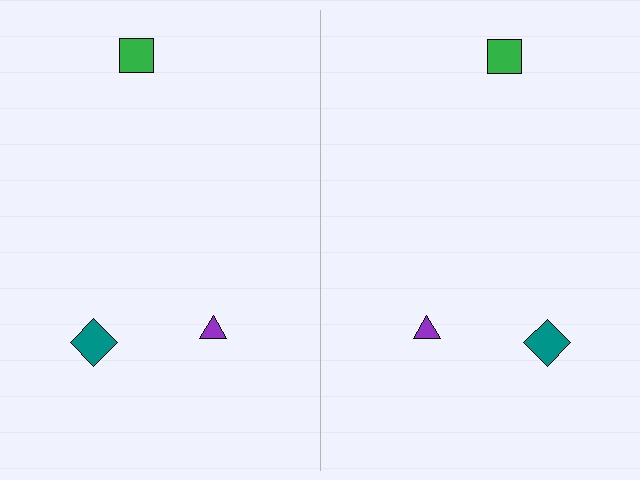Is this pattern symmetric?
Yes, this pattern has bilateral (reflection) symmetry.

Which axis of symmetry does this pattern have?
The pattern has a vertical axis of symmetry running through the center of the image.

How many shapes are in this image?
There are 6 shapes in this image.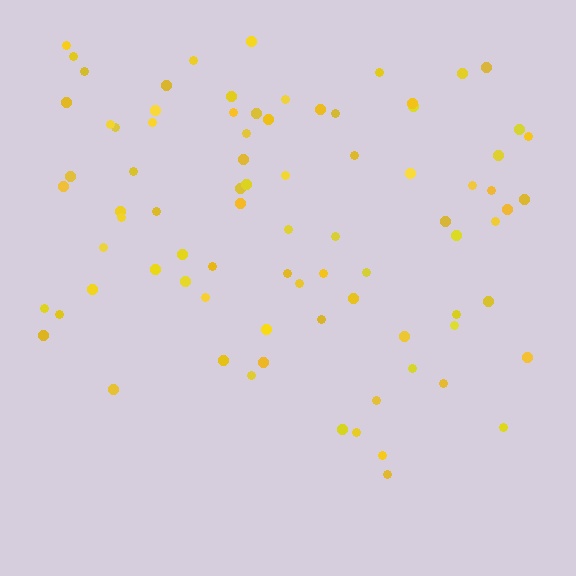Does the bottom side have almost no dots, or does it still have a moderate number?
Still a moderate number, just noticeably fewer than the top.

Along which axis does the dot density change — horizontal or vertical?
Vertical.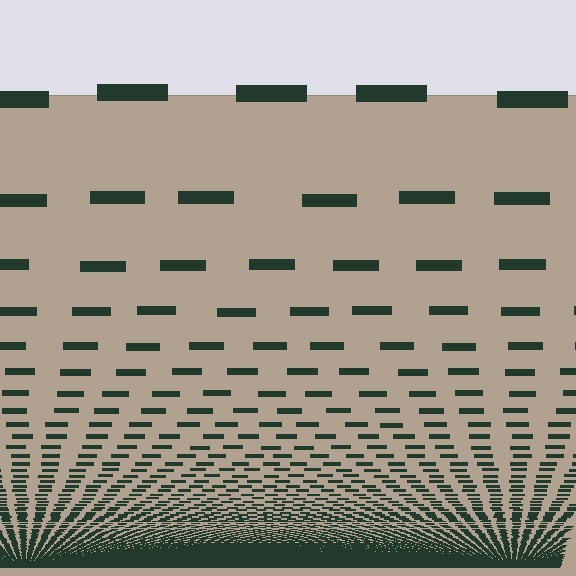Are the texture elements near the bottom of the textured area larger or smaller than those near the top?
Smaller. The gradient is inverted — elements near the bottom are smaller and denser.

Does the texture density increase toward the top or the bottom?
Density increases toward the bottom.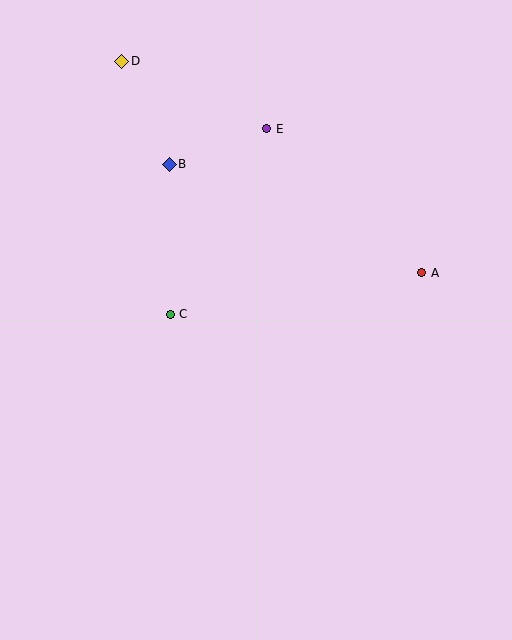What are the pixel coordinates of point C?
Point C is at (170, 314).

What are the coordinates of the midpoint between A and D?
The midpoint between A and D is at (272, 167).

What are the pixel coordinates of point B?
Point B is at (169, 164).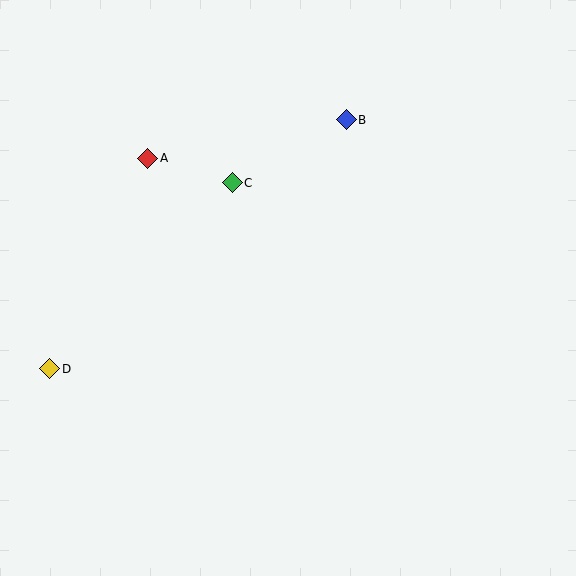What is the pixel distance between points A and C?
The distance between A and C is 88 pixels.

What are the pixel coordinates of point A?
Point A is at (148, 158).